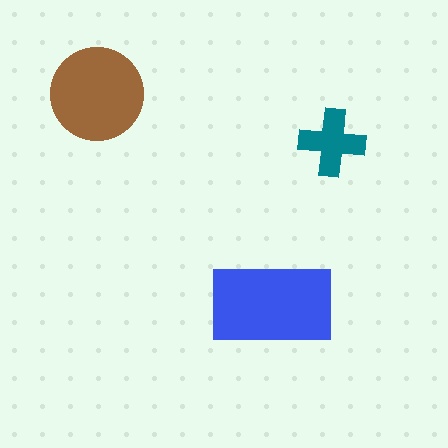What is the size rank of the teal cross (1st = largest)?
3rd.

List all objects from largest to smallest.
The blue rectangle, the brown circle, the teal cross.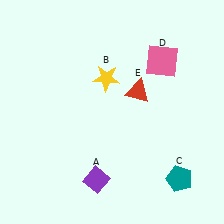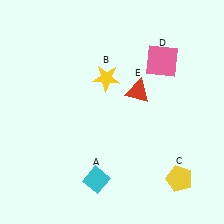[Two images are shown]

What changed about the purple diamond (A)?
In Image 1, A is purple. In Image 2, it changed to cyan.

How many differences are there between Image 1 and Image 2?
There are 2 differences between the two images.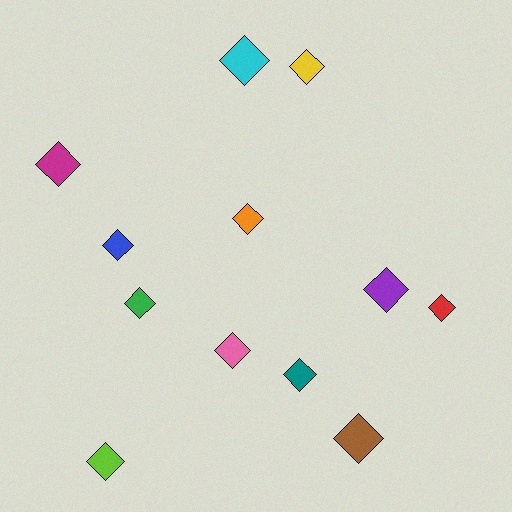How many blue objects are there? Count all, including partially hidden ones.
There is 1 blue object.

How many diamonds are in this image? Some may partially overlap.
There are 12 diamonds.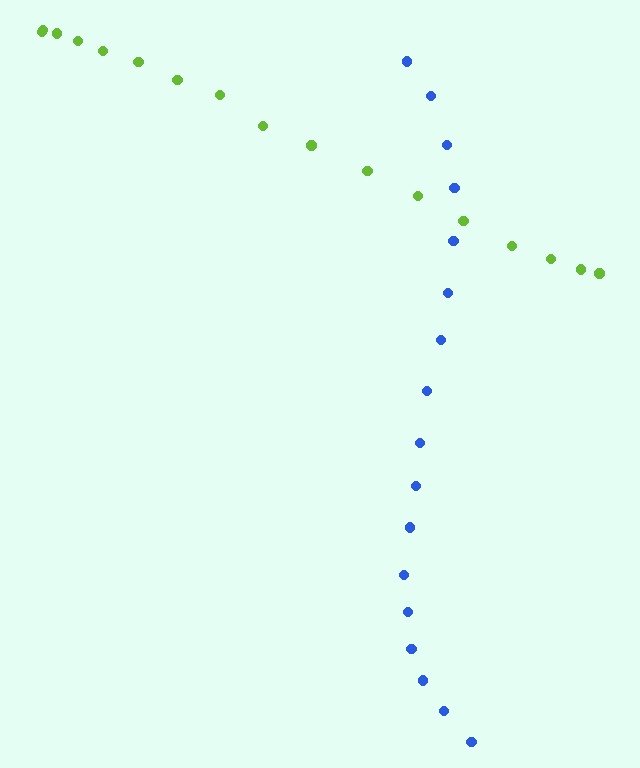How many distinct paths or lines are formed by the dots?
There are 2 distinct paths.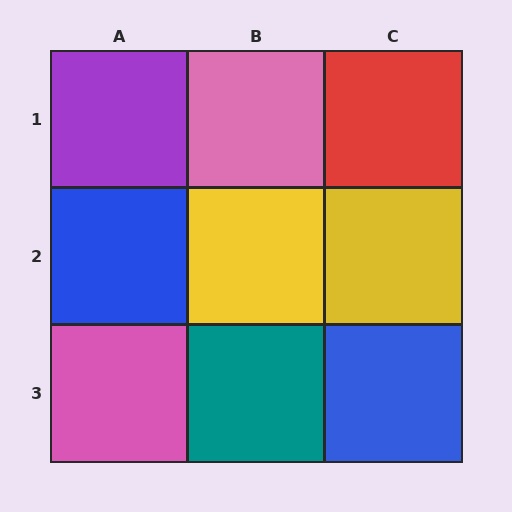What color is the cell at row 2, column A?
Blue.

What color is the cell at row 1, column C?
Red.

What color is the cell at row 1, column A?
Purple.